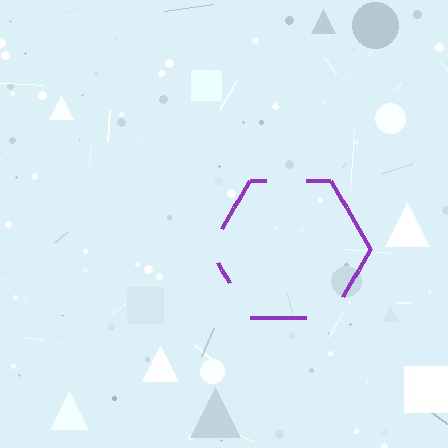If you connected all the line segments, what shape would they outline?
They would outline a hexagon.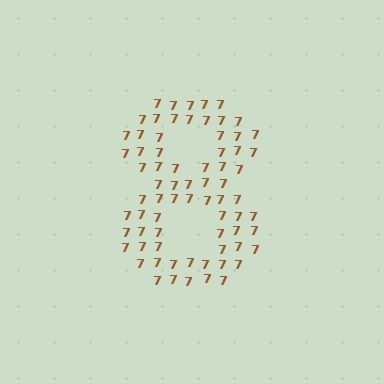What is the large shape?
The large shape is the digit 8.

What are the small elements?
The small elements are digit 7's.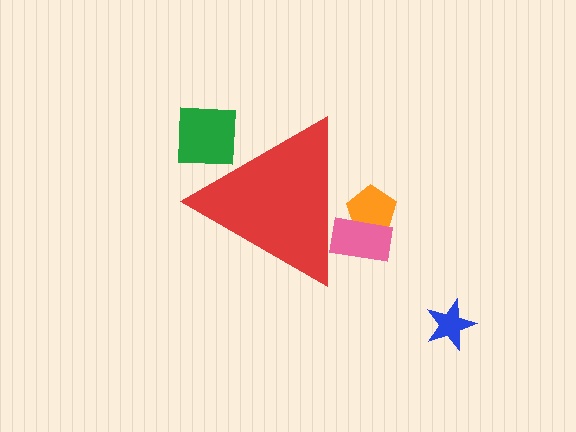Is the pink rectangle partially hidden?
Yes, the pink rectangle is partially hidden behind the red triangle.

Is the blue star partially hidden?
No, the blue star is fully visible.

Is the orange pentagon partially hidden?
Yes, the orange pentagon is partially hidden behind the red triangle.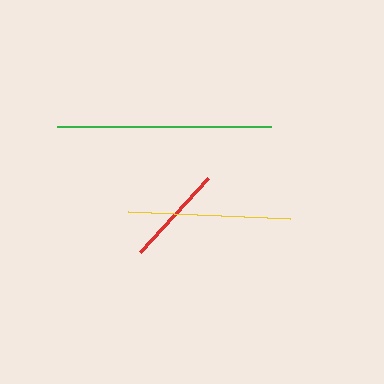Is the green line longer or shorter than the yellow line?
The green line is longer than the yellow line.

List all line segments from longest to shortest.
From longest to shortest: green, yellow, red.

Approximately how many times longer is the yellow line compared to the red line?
The yellow line is approximately 1.6 times the length of the red line.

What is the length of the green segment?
The green segment is approximately 213 pixels long.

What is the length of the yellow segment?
The yellow segment is approximately 162 pixels long.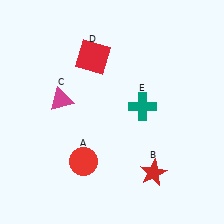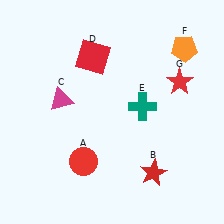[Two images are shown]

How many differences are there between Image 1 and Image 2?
There are 2 differences between the two images.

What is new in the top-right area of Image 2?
An orange pentagon (F) was added in the top-right area of Image 2.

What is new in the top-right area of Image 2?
A red star (G) was added in the top-right area of Image 2.